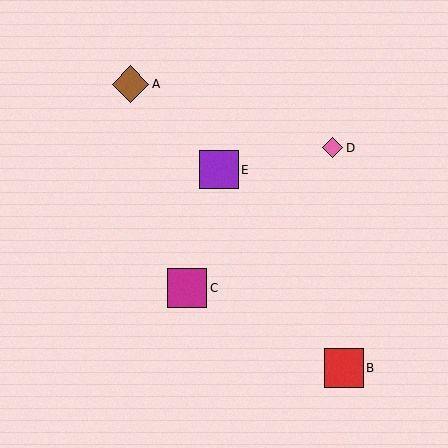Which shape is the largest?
The magenta square (labeled C) is the largest.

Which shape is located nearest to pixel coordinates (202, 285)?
The magenta square (labeled C) at (187, 288) is nearest to that location.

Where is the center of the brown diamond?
The center of the brown diamond is at (130, 84).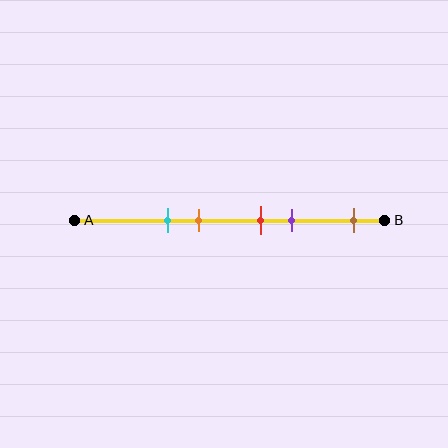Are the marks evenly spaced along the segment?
No, the marks are not evenly spaced.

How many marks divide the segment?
There are 5 marks dividing the segment.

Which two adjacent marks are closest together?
The red and purple marks are the closest adjacent pair.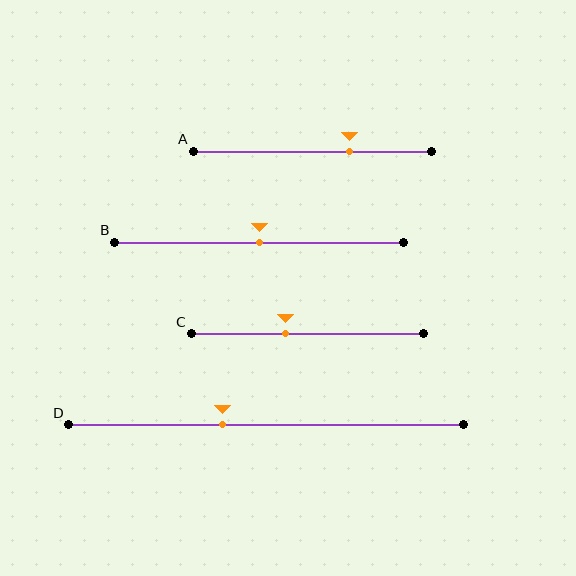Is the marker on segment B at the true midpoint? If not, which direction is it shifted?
Yes, the marker on segment B is at the true midpoint.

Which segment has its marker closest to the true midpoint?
Segment B has its marker closest to the true midpoint.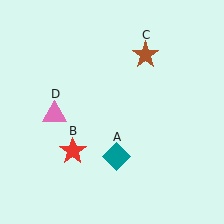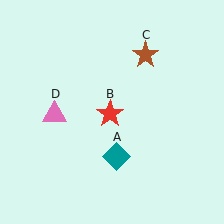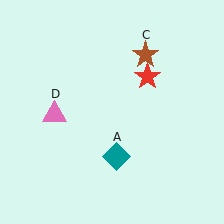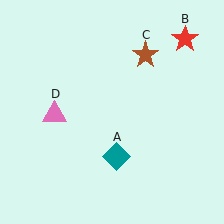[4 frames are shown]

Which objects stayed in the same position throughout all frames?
Teal diamond (object A) and brown star (object C) and pink triangle (object D) remained stationary.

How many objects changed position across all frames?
1 object changed position: red star (object B).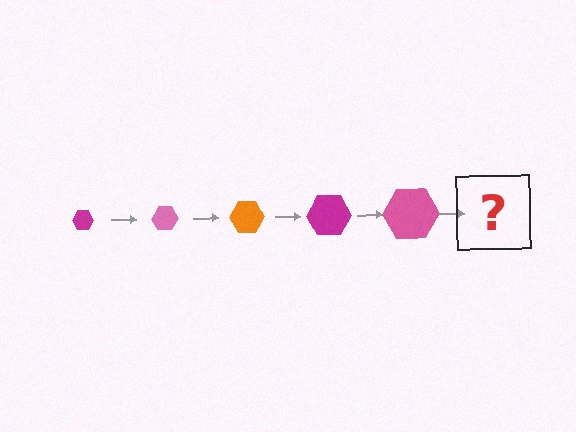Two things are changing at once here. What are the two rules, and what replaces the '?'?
The two rules are that the hexagon grows larger each step and the color cycles through magenta, pink, and orange. The '?' should be an orange hexagon, larger than the previous one.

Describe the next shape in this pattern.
It should be an orange hexagon, larger than the previous one.